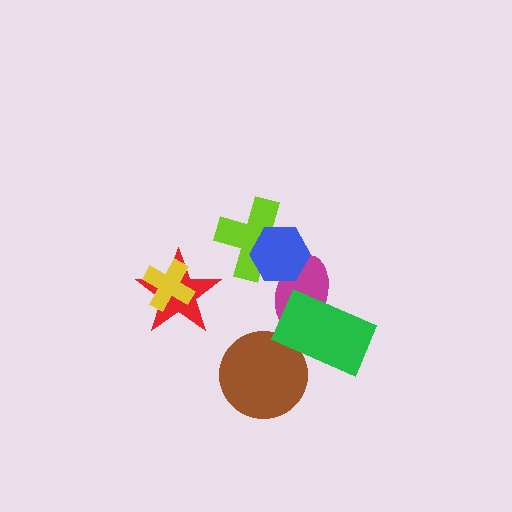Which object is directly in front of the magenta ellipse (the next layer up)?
The lime cross is directly in front of the magenta ellipse.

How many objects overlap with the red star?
1 object overlaps with the red star.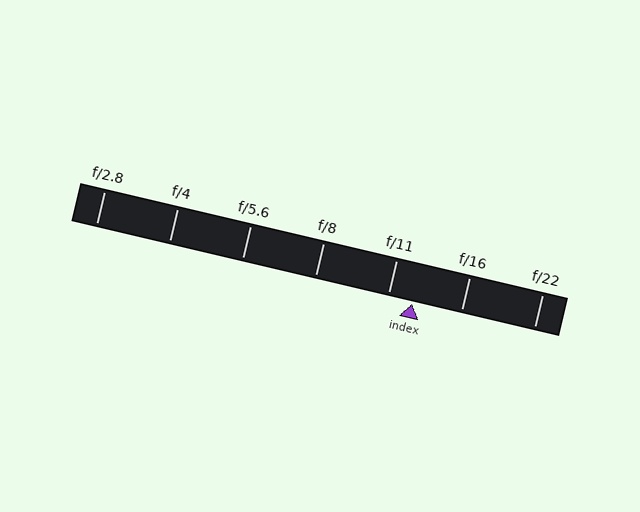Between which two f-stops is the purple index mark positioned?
The index mark is between f/11 and f/16.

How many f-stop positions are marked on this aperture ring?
There are 7 f-stop positions marked.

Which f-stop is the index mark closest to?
The index mark is closest to f/11.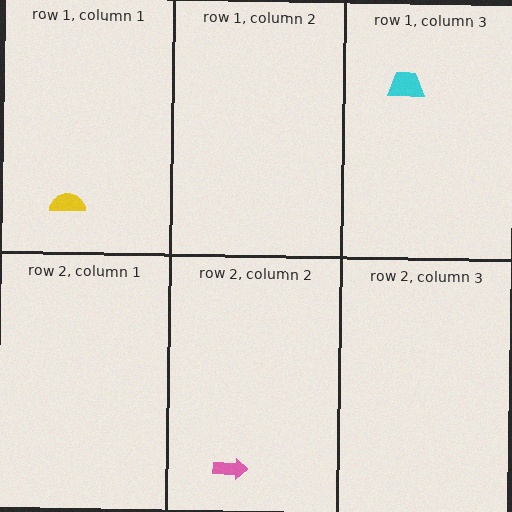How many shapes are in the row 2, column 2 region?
1.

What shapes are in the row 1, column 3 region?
The cyan trapezoid.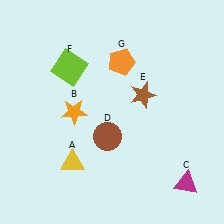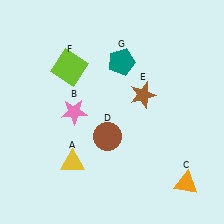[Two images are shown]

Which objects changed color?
B changed from orange to pink. C changed from magenta to orange. G changed from orange to teal.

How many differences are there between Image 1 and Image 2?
There are 3 differences between the two images.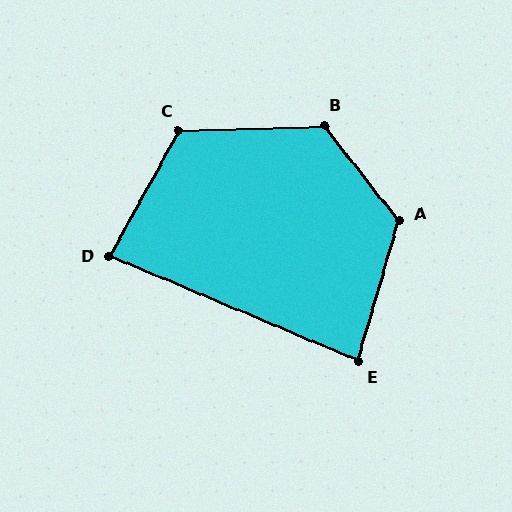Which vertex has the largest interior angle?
B, at approximately 126 degrees.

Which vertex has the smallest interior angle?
E, at approximately 83 degrees.